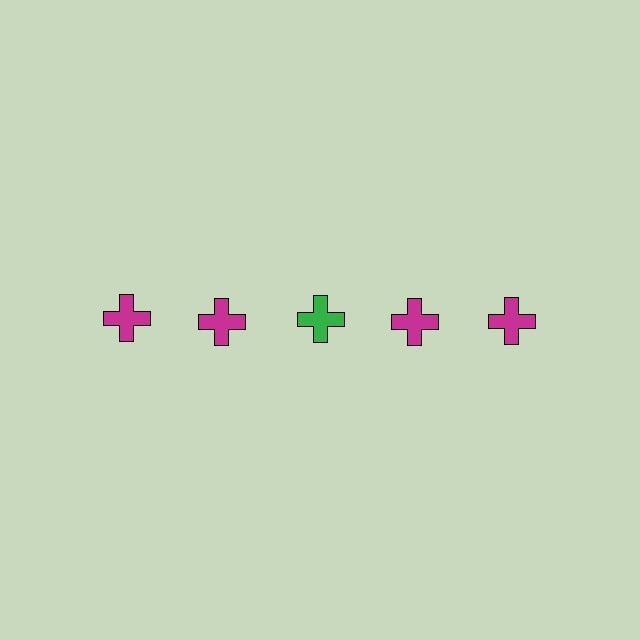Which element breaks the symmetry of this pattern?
The green cross in the top row, center column breaks the symmetry. All other shapes are magenta crosses.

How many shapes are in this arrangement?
There are 5 shapes arranged in a grid pattern.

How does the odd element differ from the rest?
It has a different color: green instead of magenta.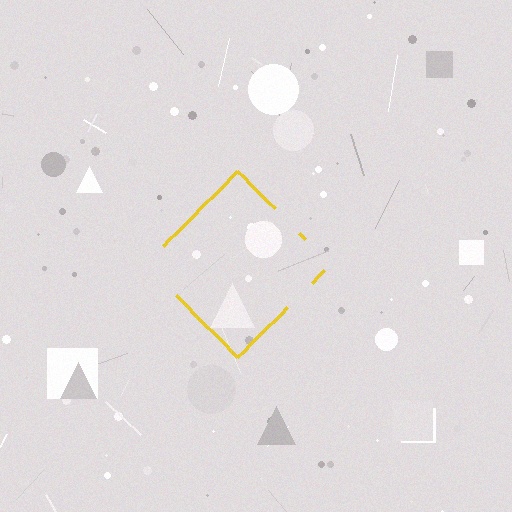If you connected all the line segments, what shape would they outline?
They would outline a diamond.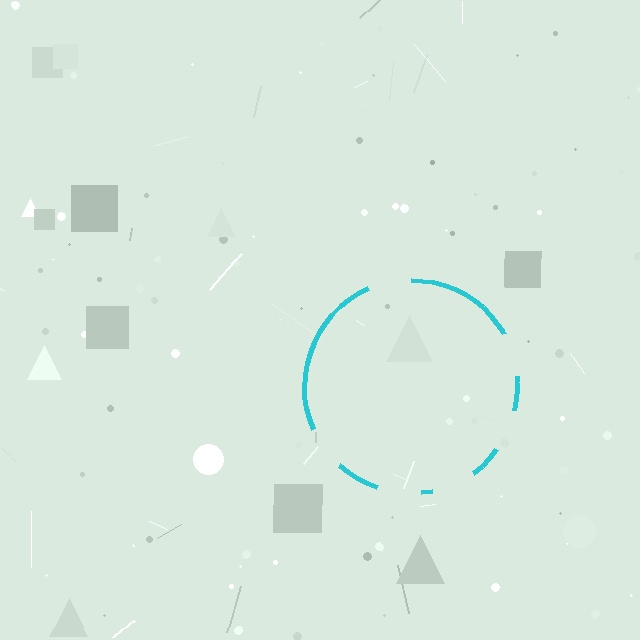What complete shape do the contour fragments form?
The contour fragments form a circle.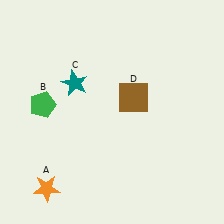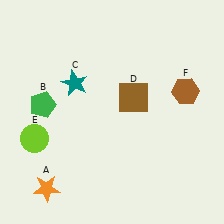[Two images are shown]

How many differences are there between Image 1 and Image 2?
There are 2 differences between the two images.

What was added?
A lime circle (E), a brown hexagon (F) were added in Image 2.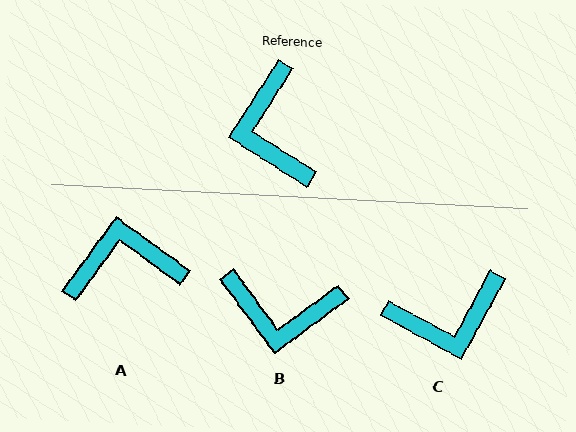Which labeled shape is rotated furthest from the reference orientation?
C, about 94 degrees away.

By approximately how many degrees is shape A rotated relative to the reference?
Approximately 94 degrees clockwise.